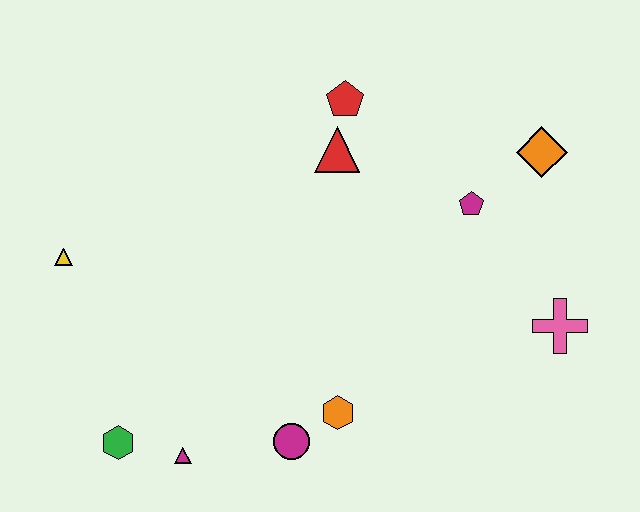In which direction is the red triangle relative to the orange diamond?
The red triangle is to the left of the orange diamond.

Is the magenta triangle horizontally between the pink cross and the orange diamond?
No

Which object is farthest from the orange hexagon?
The orange diamond is farthest from the orange hexagon.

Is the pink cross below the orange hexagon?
No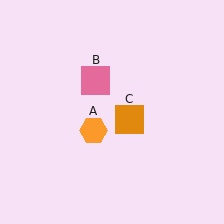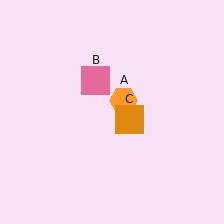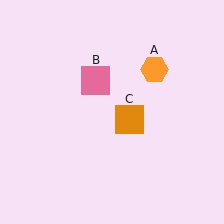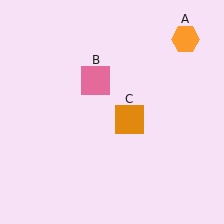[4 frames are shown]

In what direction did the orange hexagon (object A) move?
The orange hexagon (object A) moved up and to the right.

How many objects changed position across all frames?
1 object changed position: orange hexagon (object A).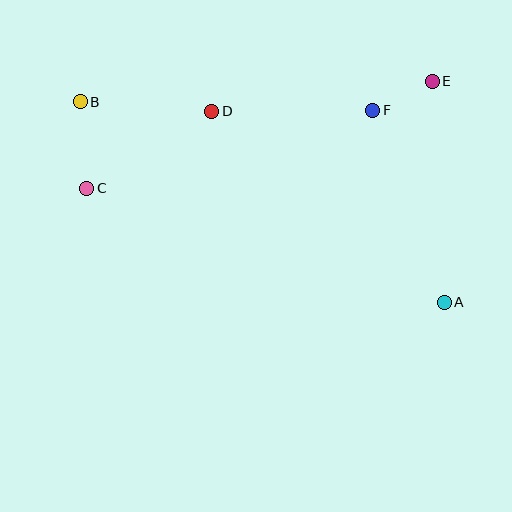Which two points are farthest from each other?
Points A and B are farthest from each other.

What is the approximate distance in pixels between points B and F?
The distance between B and F is approximately 293 pixels.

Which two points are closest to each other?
Points E and F are closest to each other.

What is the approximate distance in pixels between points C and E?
The distance between C and E is approximately 361 pixels.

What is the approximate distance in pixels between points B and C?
The distance between B and C is approximately 87 pixels.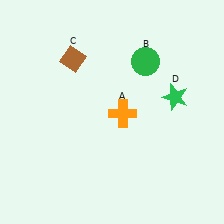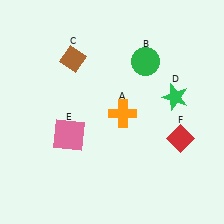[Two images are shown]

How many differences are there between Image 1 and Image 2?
There are 2 differences between the two images.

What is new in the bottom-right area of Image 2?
A red diamond (F) was added in the bottom-right area of Image 2.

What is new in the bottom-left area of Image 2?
A pink square (E) was added in the bottom-left area of Image 2.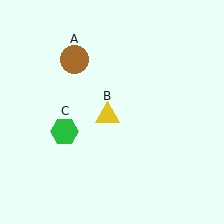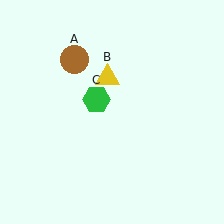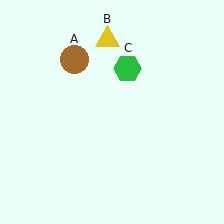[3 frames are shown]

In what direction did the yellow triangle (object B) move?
The yellow triangle (object B) moved up.